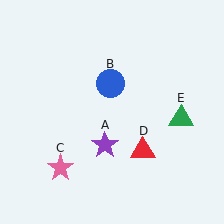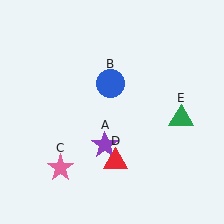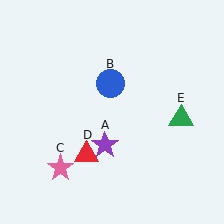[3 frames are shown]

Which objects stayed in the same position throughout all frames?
Purple star (object A) and blue circle (object B) and pink star (object C) and green triangle (object E) remained stationary.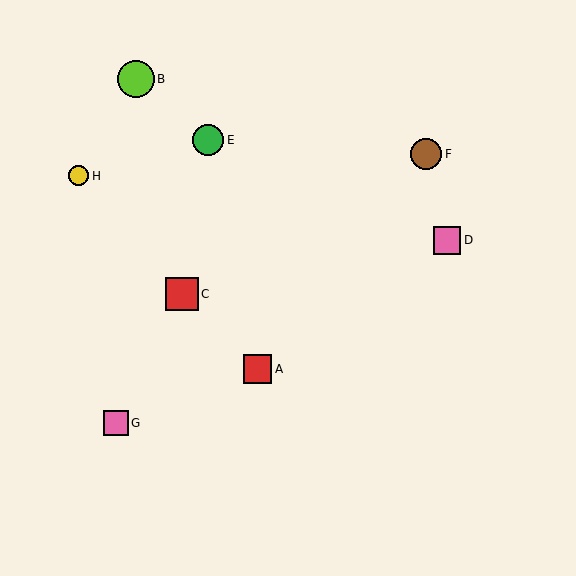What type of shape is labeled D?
Shape D is a pink square.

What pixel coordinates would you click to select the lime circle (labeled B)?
Click at (136, 79) to select the lime circle B.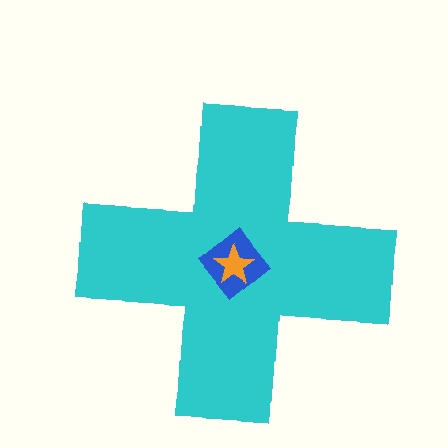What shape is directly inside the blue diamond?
The orange star.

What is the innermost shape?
The orange star.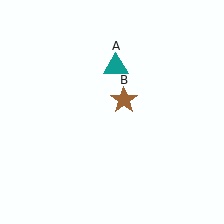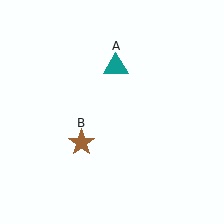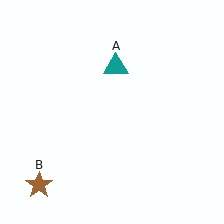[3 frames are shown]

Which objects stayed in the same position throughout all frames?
Teal triangle (object A) remained stationary.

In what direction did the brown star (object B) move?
The brown star (object B) moved down and to the left.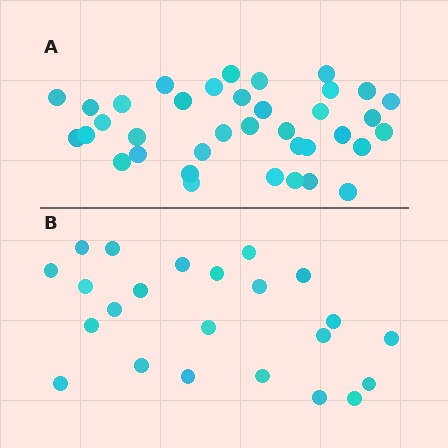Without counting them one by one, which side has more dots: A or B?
Region A (the top region) has more dots.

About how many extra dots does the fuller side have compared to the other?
Region A has approximately 15 more dots than region B.